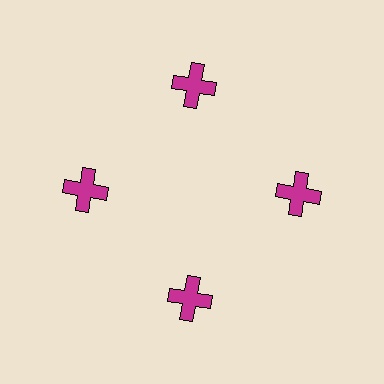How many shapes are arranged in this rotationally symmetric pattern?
There are 4 shapes, arranged in 4 groups of 1.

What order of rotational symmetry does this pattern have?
This pattern has 4-fold rotational symmetry.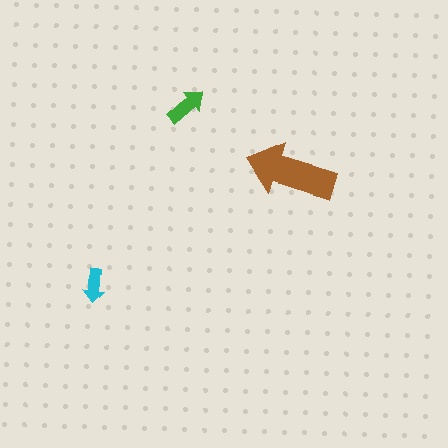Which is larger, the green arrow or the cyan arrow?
The green one.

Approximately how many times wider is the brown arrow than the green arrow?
About 2 times wider.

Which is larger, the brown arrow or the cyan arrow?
The brown one.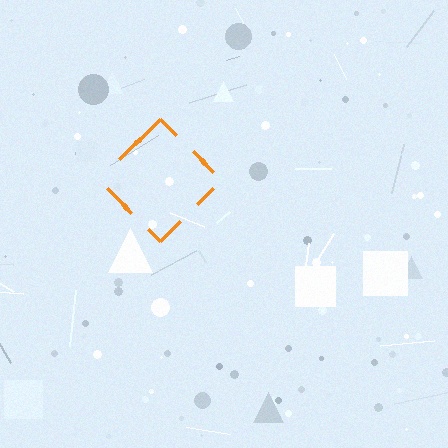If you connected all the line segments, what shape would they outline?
They would outline a diamond.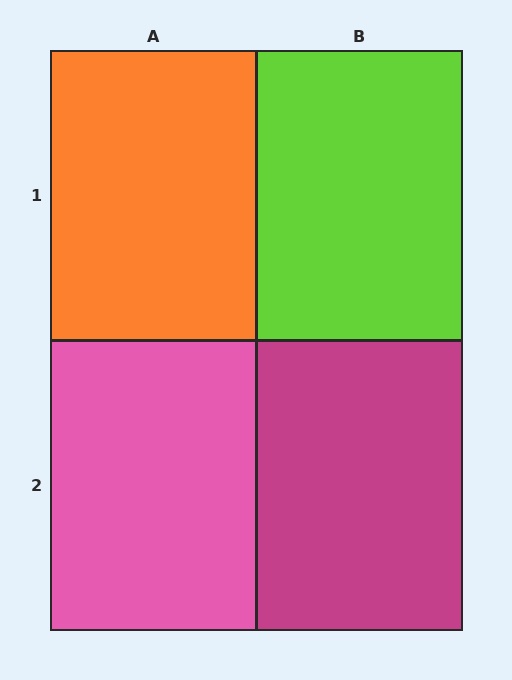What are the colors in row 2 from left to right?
Pink, magenta.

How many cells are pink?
1 cell is pink.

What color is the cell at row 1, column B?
Lime.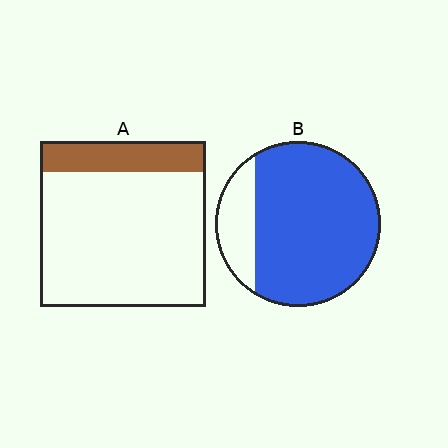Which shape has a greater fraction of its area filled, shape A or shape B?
Shape B.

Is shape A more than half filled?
No.